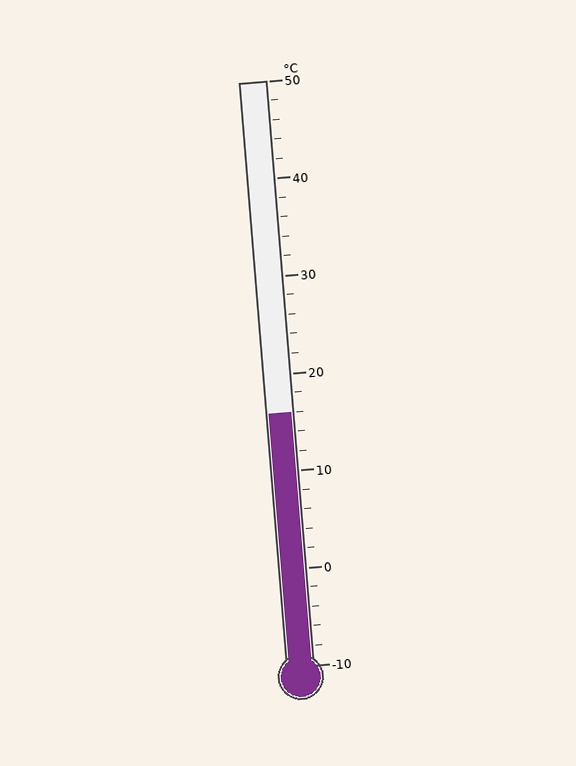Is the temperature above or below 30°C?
The temperature is below 30°C.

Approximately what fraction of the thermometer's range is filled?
The thermometer is filled to approximately 45% of its range.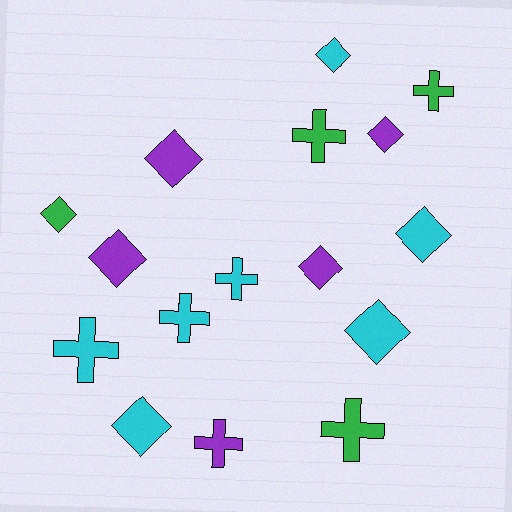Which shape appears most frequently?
Diamond, with 9 objects.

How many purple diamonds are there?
There are 4 purple diamonds.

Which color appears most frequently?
Cyan, with 7 objects.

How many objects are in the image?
There are 16 objects.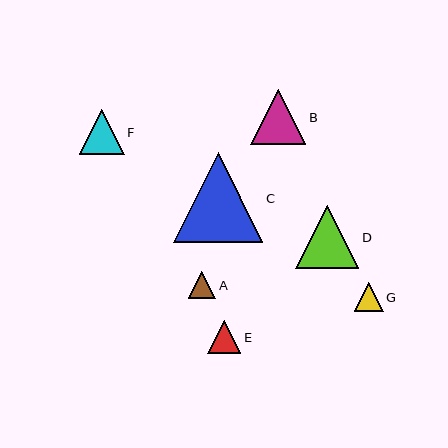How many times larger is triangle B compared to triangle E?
Triangle B is approximately 1.7 times the size of triangle E.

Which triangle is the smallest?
Triangle A is the smallest with a size of approximately 28 pixels.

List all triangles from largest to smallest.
From largest to smallest: C, D, B, F, E, G, A.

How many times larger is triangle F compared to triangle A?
Triangle F is approximately 1.6 times the size of triangle A.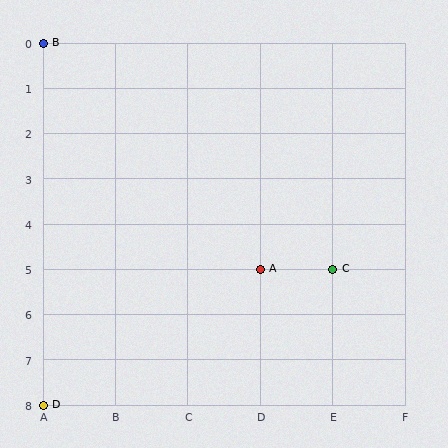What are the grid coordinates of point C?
Point C is at grid coordinates (E, 5).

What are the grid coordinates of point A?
Point A is at grid coordinates (D, 5).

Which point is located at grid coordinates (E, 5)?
Point C is at (E, 5).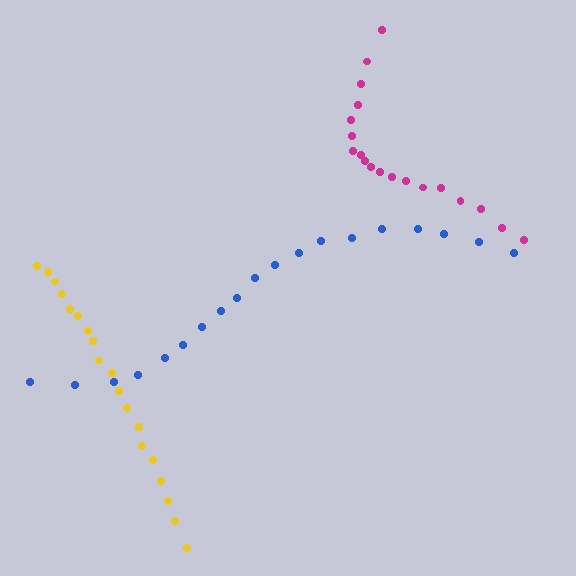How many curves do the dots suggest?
There are 3 distinct paths.